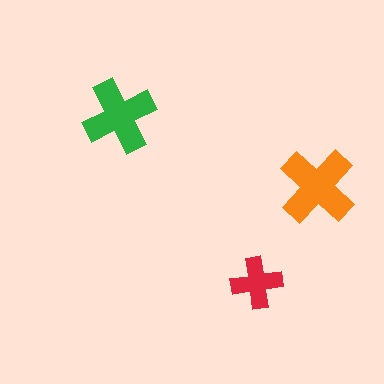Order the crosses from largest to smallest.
the orange one, the green one, the red one.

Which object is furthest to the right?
The orange cross is rightmost.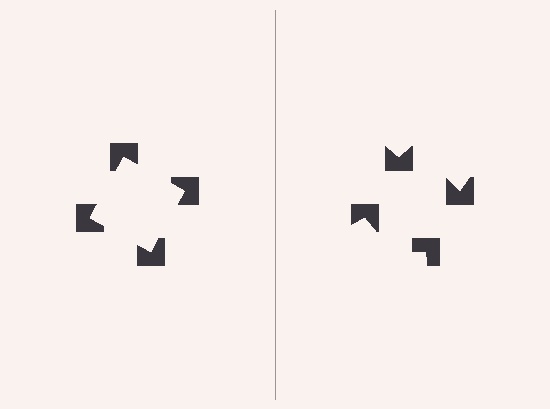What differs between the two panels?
The notched squares are positioned identically on both sides; only the wedge orientations differ. On the left they align to a square; on the right they are misaligned.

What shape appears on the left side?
An illusory square.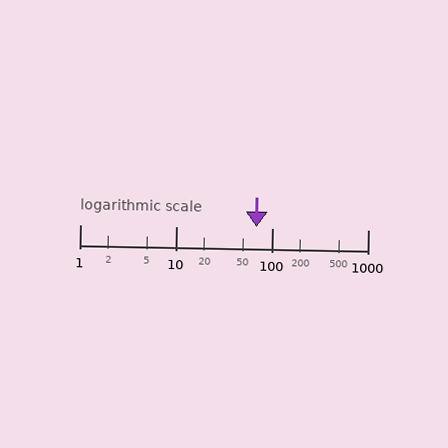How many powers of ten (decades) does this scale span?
The scale spans 3 decades, from 1 to 1000.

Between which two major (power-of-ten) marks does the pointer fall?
The pointer is between 10 and 100.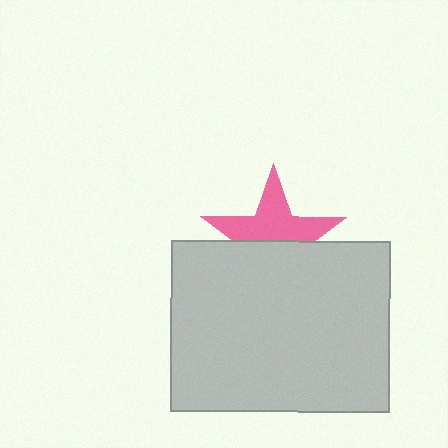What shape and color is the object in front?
The object in front is a light gray rectangle.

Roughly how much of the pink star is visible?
About half of it is visible (roughly 54%).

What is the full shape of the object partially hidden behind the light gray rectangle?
The partially hidden object is a pink star.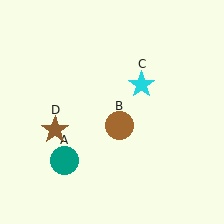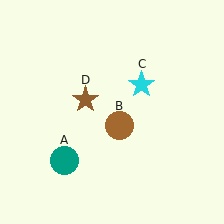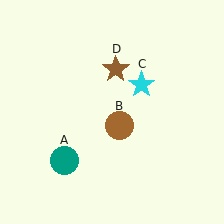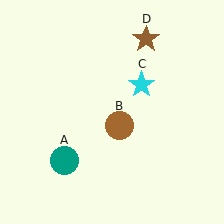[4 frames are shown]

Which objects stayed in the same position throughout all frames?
Teal circle (object A) and brown circle (object B) and cyan star (object C) remained stationary.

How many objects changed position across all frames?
1 object changed position: brown star (object D).